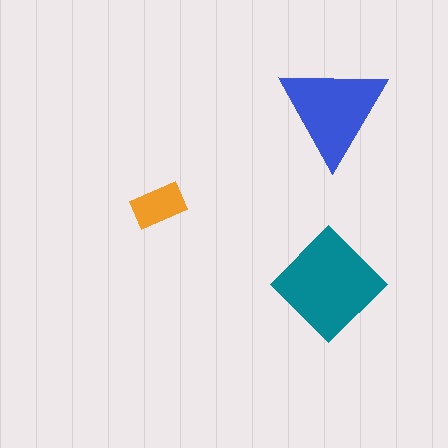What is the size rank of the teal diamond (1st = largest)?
1st.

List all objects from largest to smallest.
The teal diamond, the blue triangle, the orange rectangle.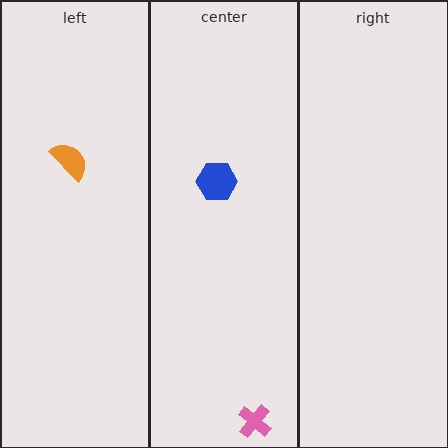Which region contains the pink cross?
The center region.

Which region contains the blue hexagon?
The center region.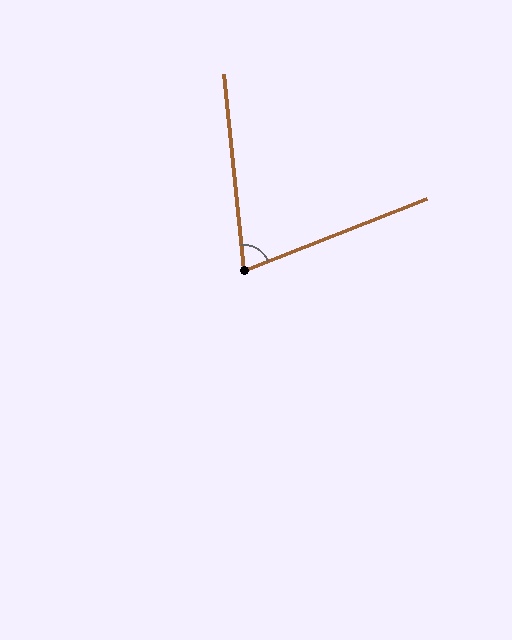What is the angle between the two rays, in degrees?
Approximately 74 degrees.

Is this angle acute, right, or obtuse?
It is acute.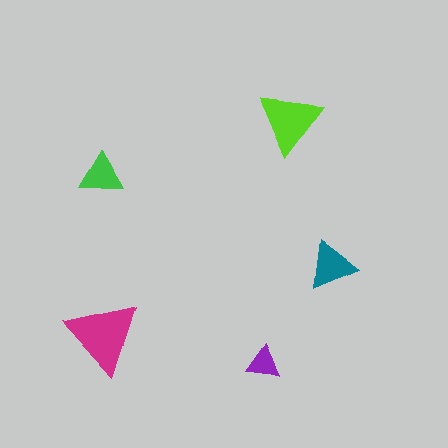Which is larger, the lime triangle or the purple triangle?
The lime one.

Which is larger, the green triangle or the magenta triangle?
The magenta one.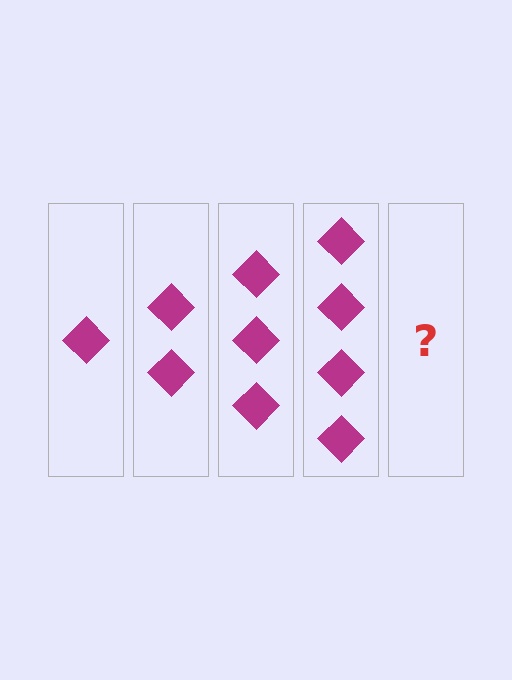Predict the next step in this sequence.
The next step is 5 diamonds.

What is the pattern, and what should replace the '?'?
The pattern is that each step adds one more diamond. The '?' should be 5 diamonds.